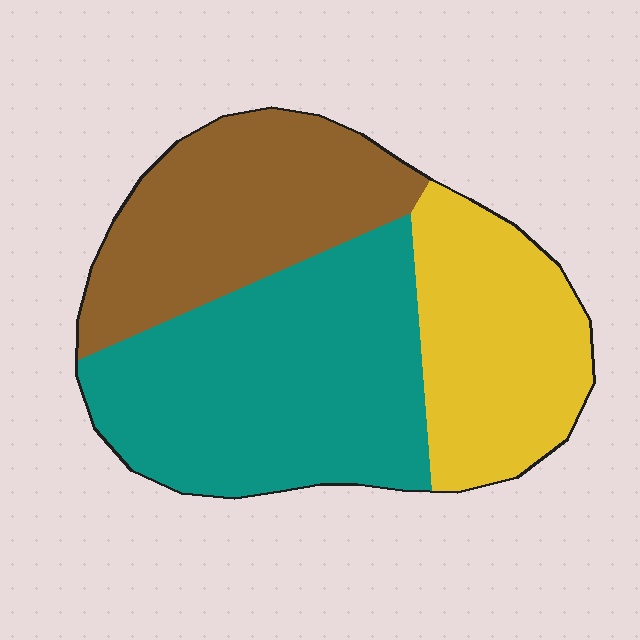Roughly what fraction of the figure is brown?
Brown covers around 30% of the figure.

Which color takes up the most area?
Teal, at roughly 45%.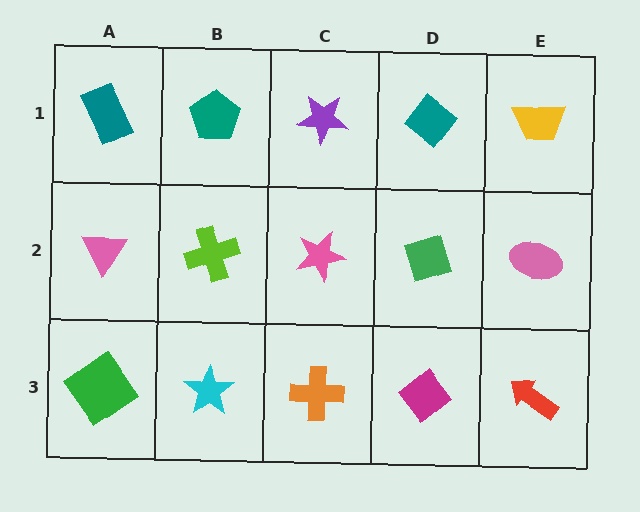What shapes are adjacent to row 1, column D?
A green diamond (row 2, column D), a purple star (row 1, column C), a yellow trapezoid (row 1, column E).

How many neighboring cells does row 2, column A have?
3.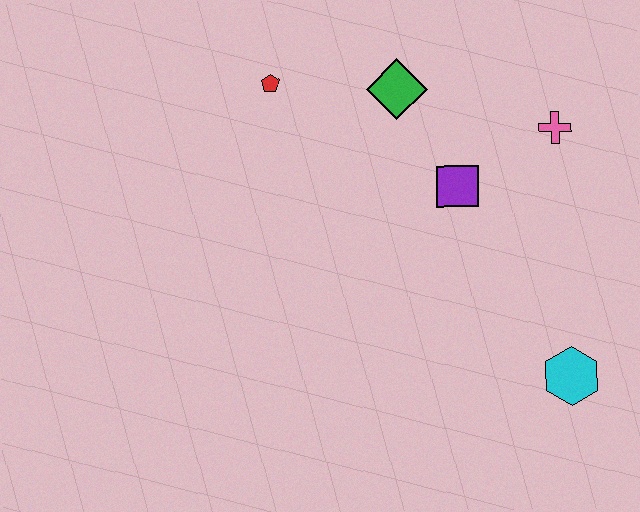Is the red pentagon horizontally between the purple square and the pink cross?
No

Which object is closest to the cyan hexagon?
The purple square is closest to the cyan hexagon.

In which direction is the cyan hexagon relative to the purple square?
The cyan hexagon is below the purple square.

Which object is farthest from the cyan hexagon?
The red pentagon is farthest from the cyan hexagon.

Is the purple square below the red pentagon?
Yes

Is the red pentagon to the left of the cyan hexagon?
Yes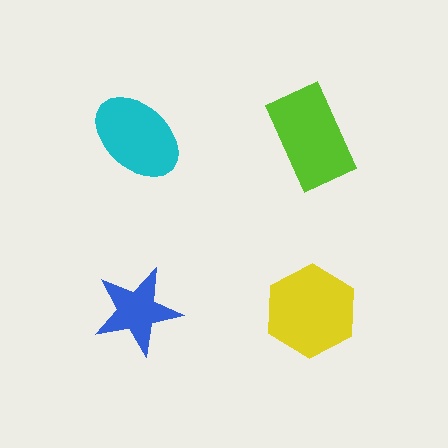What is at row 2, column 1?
A blue star.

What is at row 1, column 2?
A lime rectangle.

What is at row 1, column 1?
A cyan ellipse.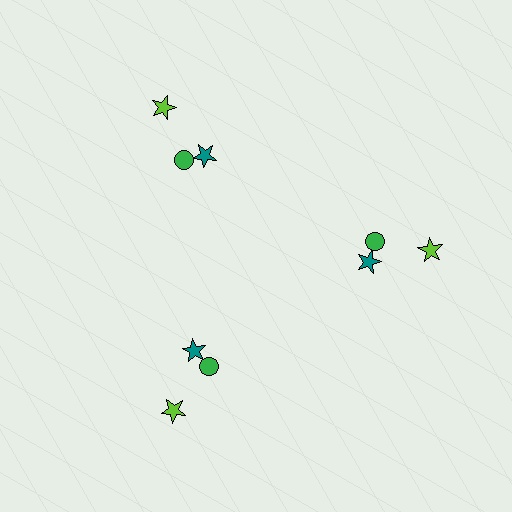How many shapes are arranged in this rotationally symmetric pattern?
There are 9 shapes, arranged in 3 groups of 3.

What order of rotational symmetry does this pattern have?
This pattern has 3-fold rotational symmetry.